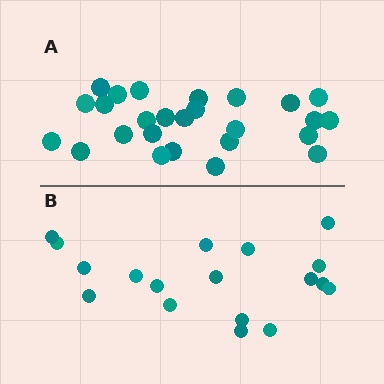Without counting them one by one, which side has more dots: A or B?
Region A (the top region) has more dots.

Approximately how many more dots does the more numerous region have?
Region A has roughly 8 or so more dots than region B.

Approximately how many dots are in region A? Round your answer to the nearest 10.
About 30 dots. (The exact count is 26, which rounds to 30.)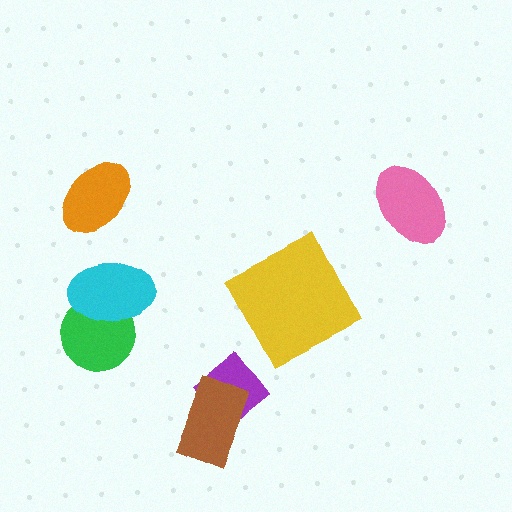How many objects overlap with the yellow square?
0 objects overlap with the yellow square.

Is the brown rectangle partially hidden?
No, no other shape covers it.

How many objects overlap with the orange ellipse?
0 objects overlap with the orange ellipse.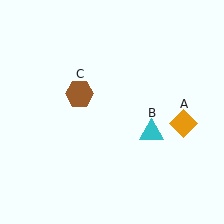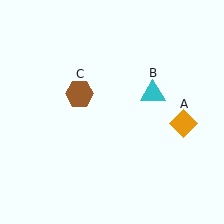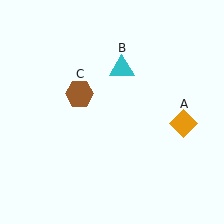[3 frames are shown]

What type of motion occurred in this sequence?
The cyan triangle (object B) rotated counterclockwise around the center of the scene.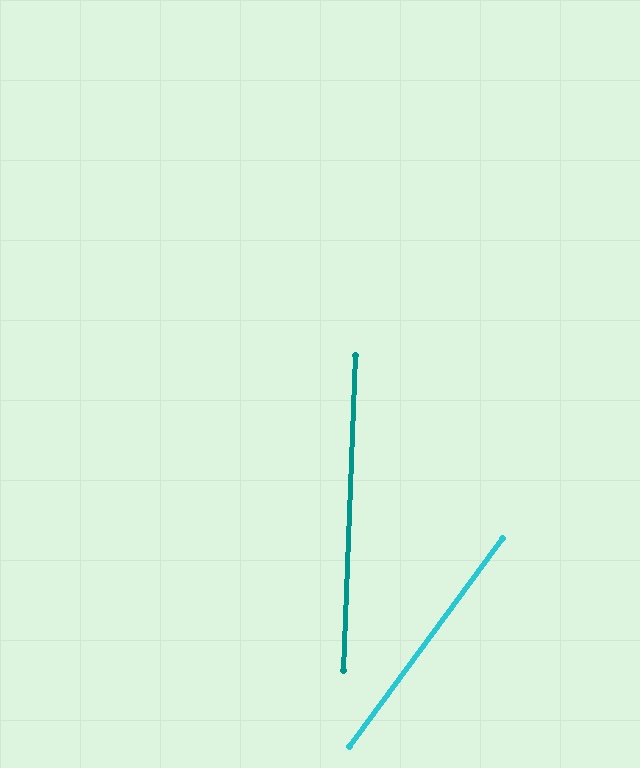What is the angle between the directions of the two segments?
Approximately 34 degrees.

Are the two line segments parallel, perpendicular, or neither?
Neither parallel nor perpendicular — they differ by about 34°.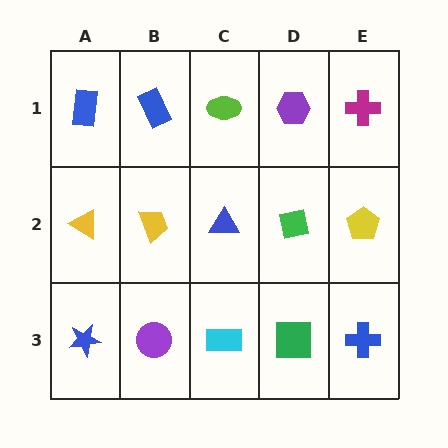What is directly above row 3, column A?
A yellow triangle.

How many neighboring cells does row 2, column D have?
4.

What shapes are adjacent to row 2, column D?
A purple hexagon (row 1, column D), a green square (row 3, column D), a blue triangle (row 2, column C), a yellow pentagon (row 2, column E).